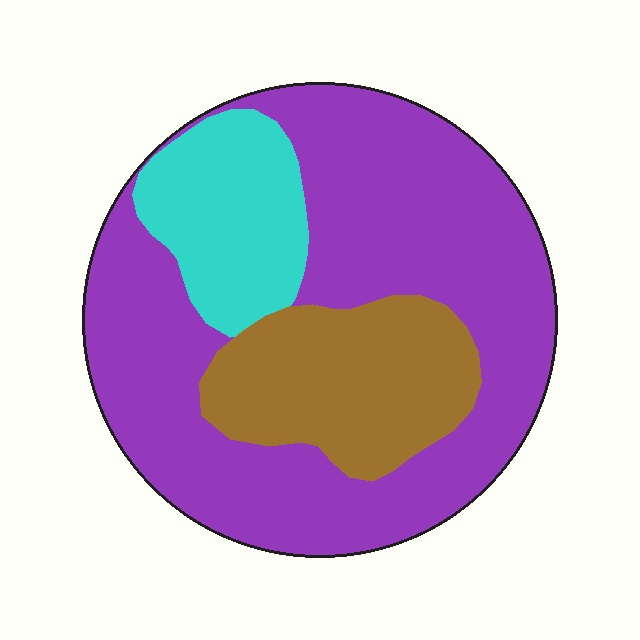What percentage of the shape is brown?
Brown takes up less than a quarter of the shape.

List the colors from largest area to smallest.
From largest to smallest: purple, brown, cyan.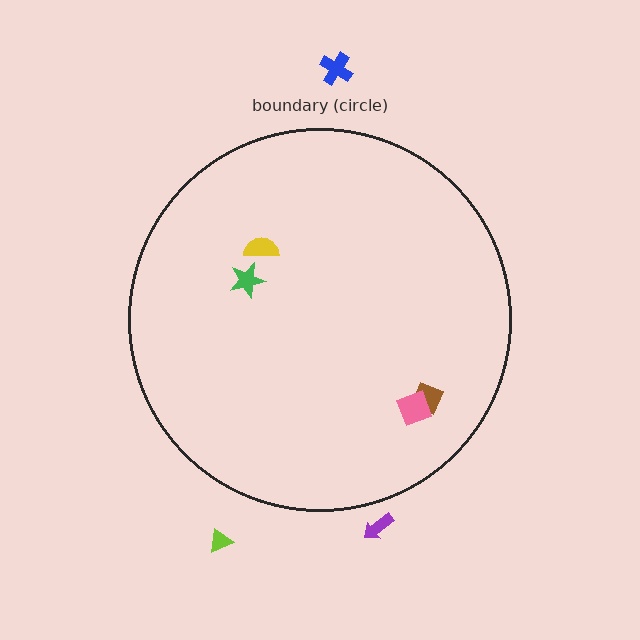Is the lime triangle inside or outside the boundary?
Outside.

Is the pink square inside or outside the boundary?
Inside.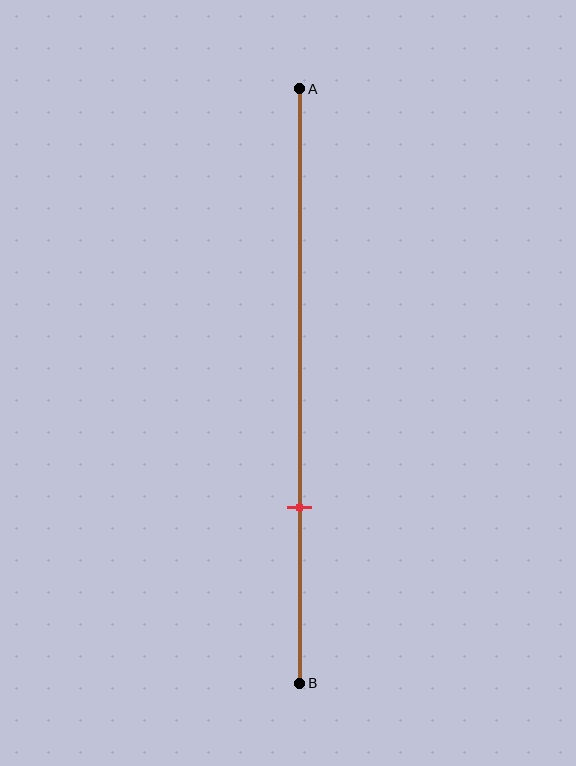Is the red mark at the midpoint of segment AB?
No, the mark is at about 70% from A, not at the 50% midpoint.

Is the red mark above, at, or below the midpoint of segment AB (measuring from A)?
The red mark is below the midpoint of segment AB.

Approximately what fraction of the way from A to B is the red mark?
The red mark is approximately 70% of the way from A to B.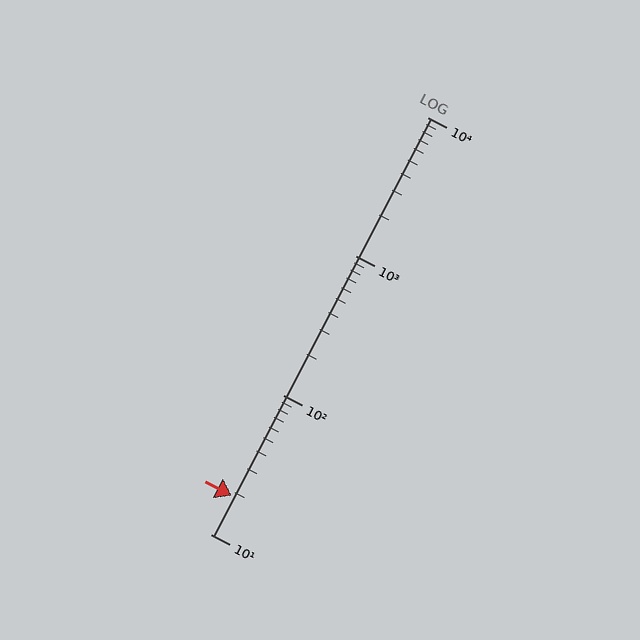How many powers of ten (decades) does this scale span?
The scale spans 3 decades, from 10 to 10000.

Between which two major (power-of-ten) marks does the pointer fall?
The pointer is between 10 and 100.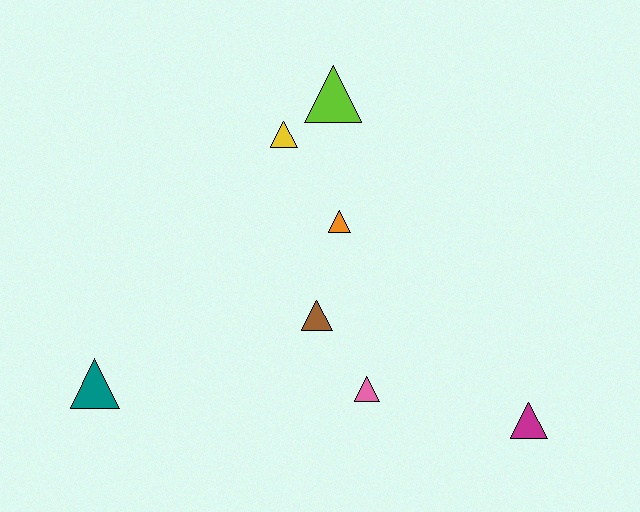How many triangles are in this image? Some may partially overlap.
There are 7 triangles.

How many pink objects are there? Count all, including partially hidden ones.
There is 1 pink object.